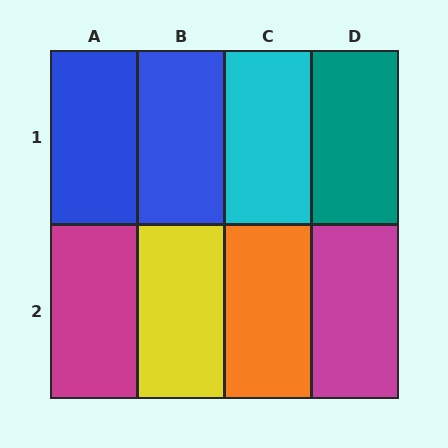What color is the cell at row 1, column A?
Blue.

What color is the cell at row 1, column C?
Cyan.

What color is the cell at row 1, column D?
Teal.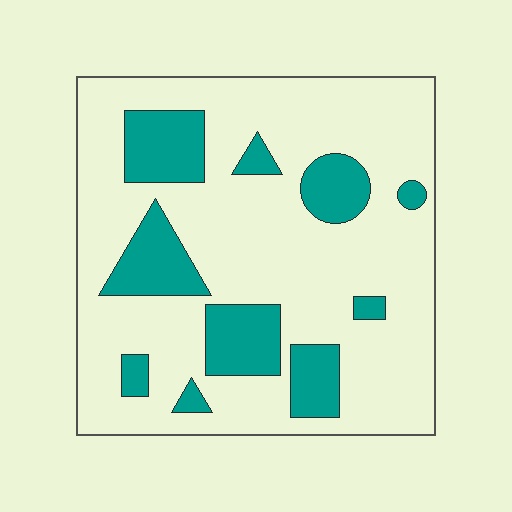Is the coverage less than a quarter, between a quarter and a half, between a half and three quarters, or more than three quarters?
Less than a quarter.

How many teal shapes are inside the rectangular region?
10.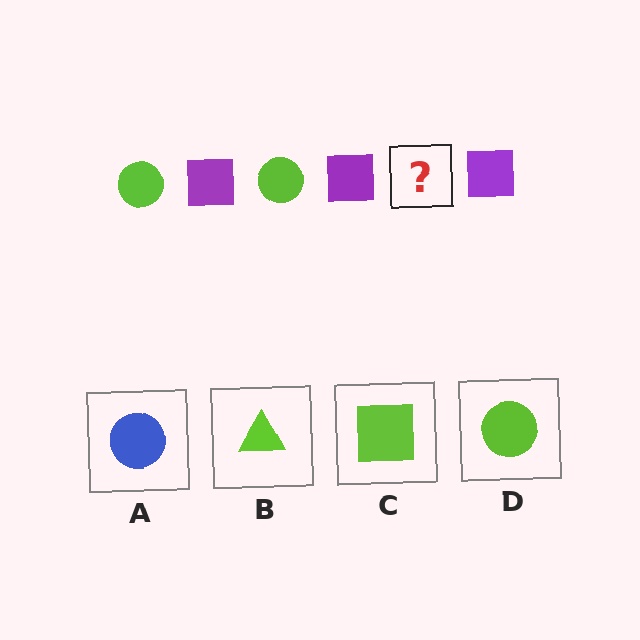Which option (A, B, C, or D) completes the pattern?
D.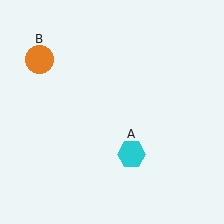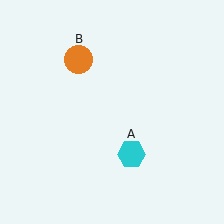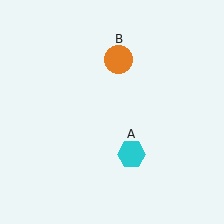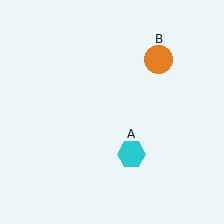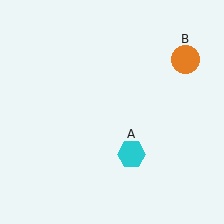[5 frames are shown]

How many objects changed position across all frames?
1 object changed position: orange circle (object B).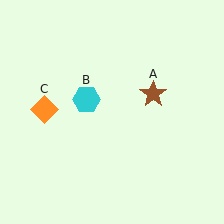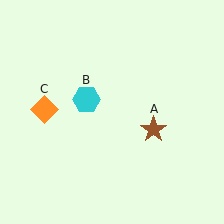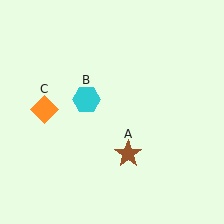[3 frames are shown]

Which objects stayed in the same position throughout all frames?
Cyan hexagon (object B) and orange diamond (object C) remained stationary.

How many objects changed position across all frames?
1 object changed position: brown star (object A).